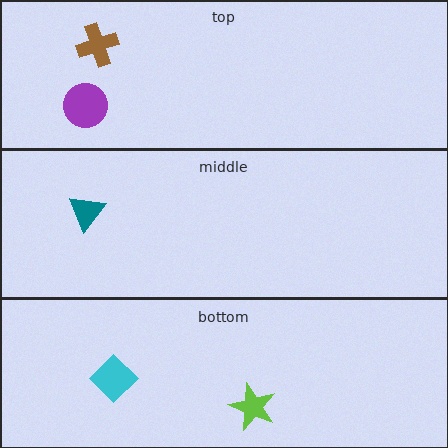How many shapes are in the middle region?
1.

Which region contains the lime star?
The bottom region.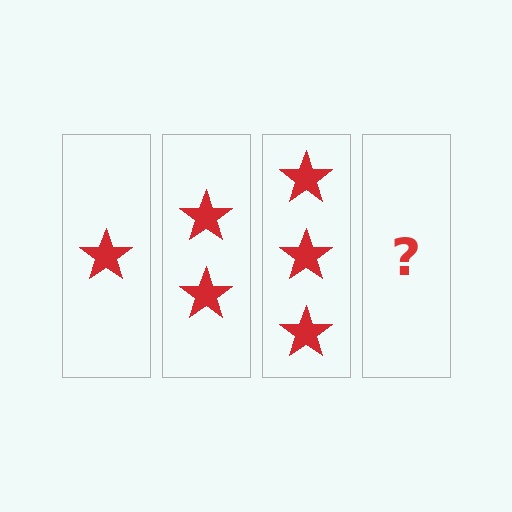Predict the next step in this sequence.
The next step is 4 stars.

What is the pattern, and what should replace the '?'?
The pattern is that each step adds one more star. The '?' should be 4 stars.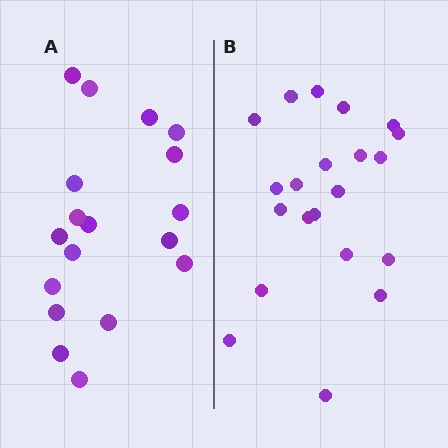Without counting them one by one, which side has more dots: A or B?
Region B (the right region) has more dots.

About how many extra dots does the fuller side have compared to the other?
Region B has just a few more — roughly 2 or 3 more dots than region A.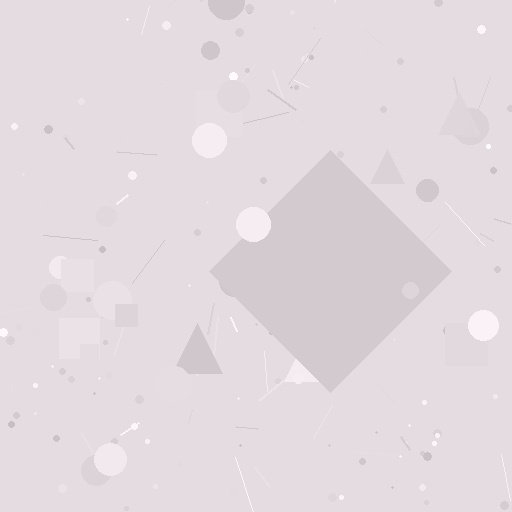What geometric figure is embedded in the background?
A diamond is embedded in the background.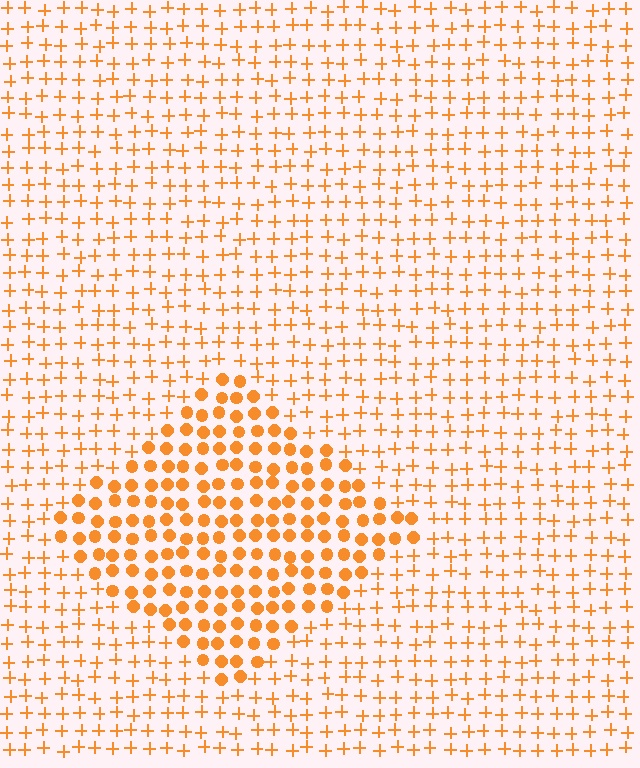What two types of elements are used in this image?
The image uses circles inside the diamond region and plus signs outside it.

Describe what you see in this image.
The image is filled with small orange elements arranged in a uniform grid. A diamond-shaped region contains circles, while the surrounding area contains plus signs. The boundary is defined purely by the change in element shape.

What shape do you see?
I see a diamond.